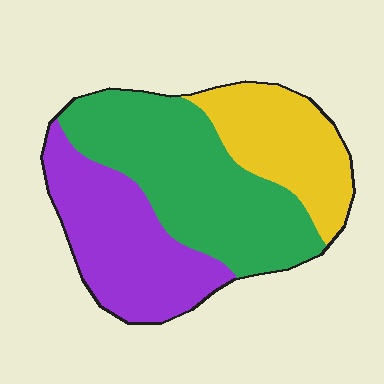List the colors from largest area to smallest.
From largest to smallest: green, purple, yellow.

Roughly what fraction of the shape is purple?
Purple takes up between a quarter and a half of the shape.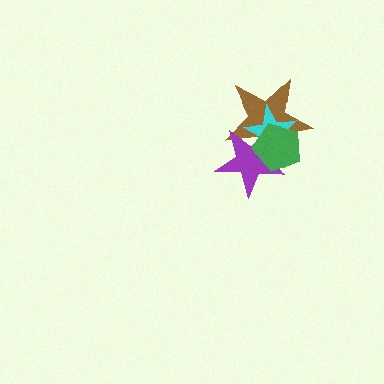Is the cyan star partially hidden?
Yes, it is partially covered by another shape.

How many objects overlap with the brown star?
3 objects overlap with the brown star.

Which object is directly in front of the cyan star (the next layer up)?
The purple star is directly in front of the cyan star.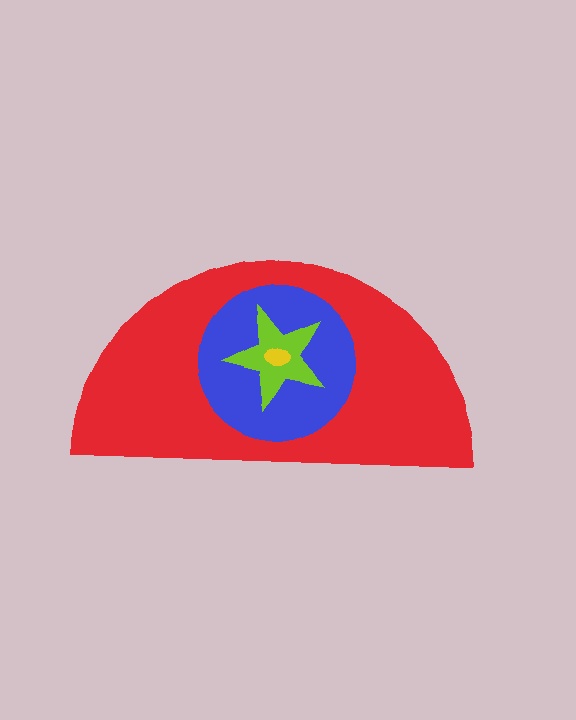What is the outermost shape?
The red semicircle.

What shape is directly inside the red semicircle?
The blue circle.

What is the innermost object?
The yellow ellipse.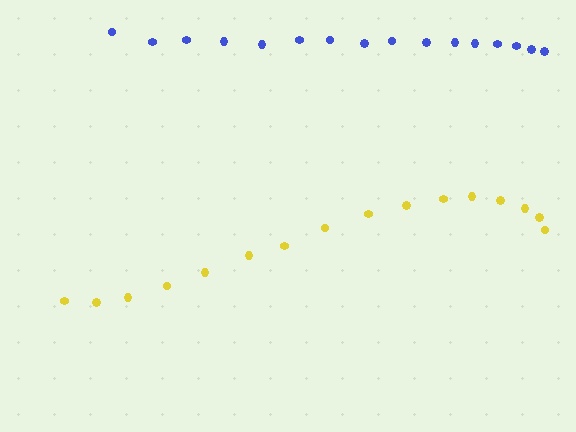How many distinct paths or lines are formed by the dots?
There are 2 distinct paths.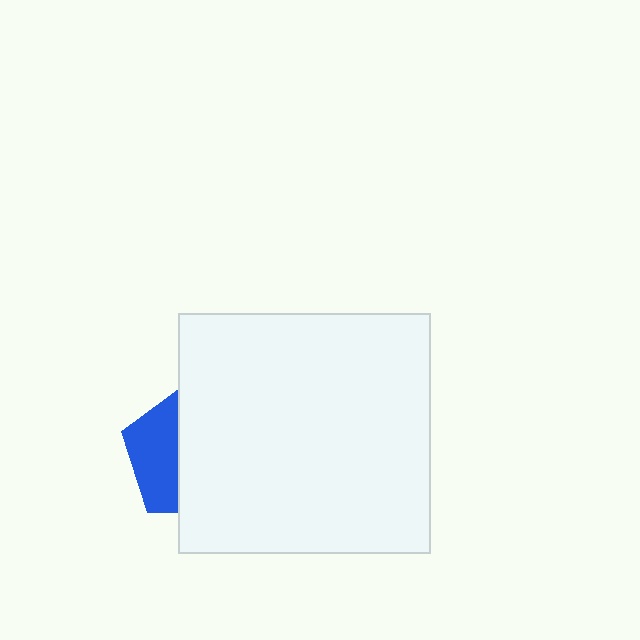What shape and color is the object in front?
The object in front is a white rectangle.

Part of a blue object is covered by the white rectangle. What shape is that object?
It is a pentagon.